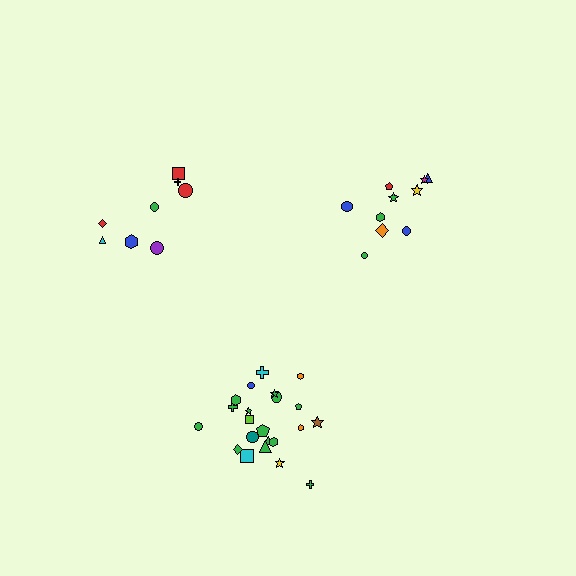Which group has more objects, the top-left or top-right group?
The top-right group.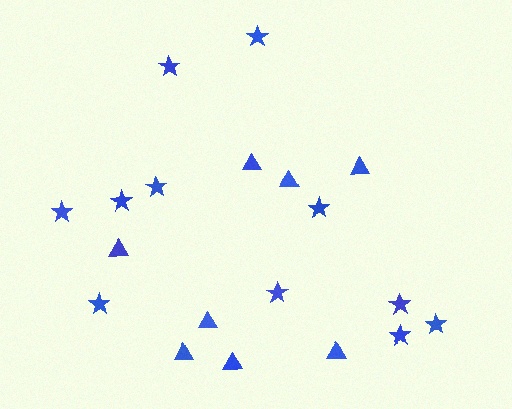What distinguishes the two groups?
There are 2 groups: one group of triangles (8) and one group of stars (11).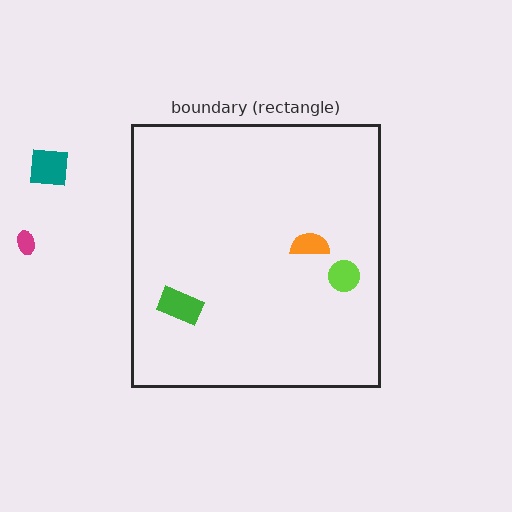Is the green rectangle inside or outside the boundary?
Inside.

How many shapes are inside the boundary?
3 inside, 2 outside.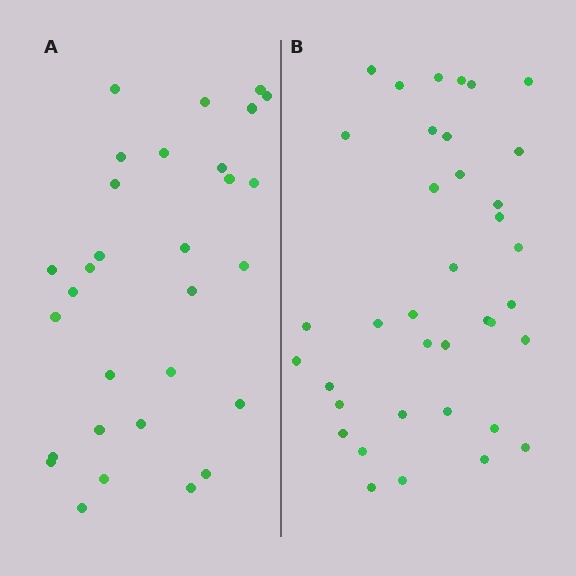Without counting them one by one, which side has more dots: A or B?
Region B (the right region) has more dots.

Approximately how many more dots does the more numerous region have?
Region B has roughly 8 or so more dots than region A.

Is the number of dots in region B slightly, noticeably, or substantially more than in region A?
Region B has only slightly more — the two regions are fairly close. The ratio is roughly 1.2 to 1.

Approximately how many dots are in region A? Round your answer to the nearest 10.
About 30 dots.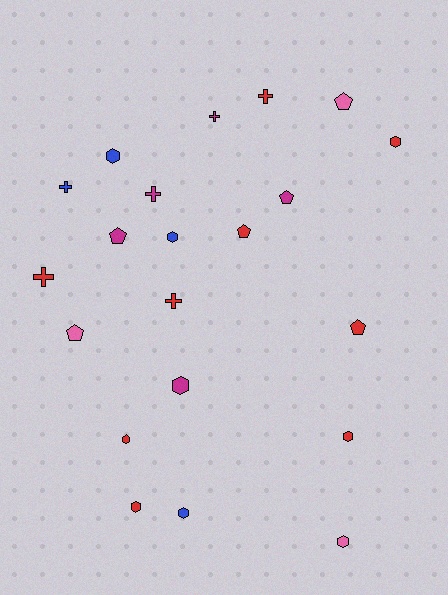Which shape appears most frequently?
Hexagon, with 9 objects.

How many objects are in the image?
There are 21 objects.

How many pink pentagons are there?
There are 2 pink pentagons.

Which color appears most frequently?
Red, with 9 objects.